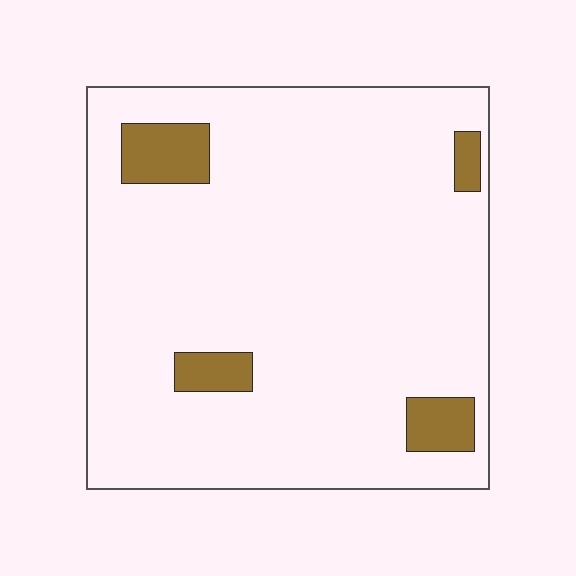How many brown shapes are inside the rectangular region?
4.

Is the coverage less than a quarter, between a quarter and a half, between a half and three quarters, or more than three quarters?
Less than a quarter.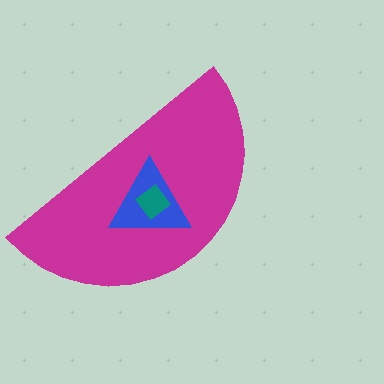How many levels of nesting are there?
3.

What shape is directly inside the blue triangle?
The teal diamond.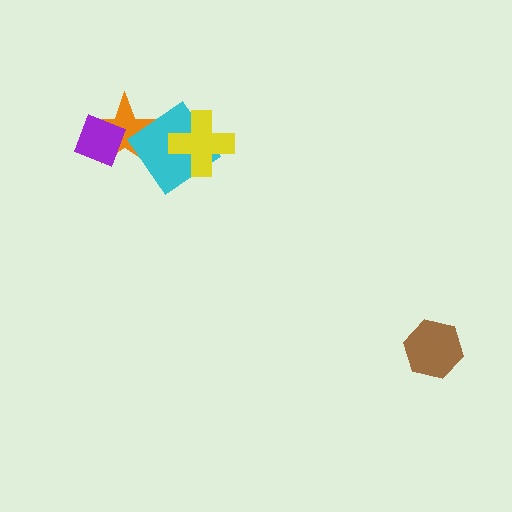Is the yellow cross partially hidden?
No, no other shape covers it.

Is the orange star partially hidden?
Yes, it is partially covered by another shape.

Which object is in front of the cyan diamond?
The yellow cross is in front of the cyan diamond.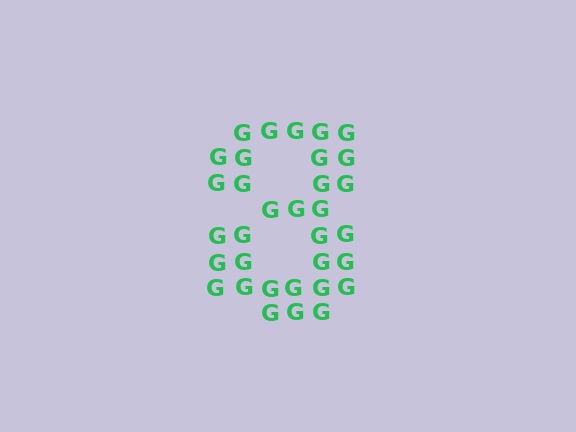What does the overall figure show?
The overall figure shows the digit 8.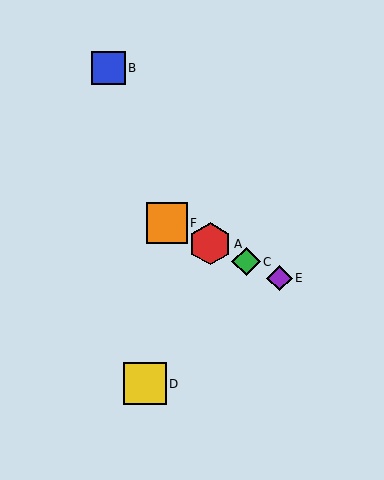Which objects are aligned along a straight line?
Objects A, C, E, F are aligned along a straight line.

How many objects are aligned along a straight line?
4 objects (A, C, E, F) are aligned along a straight line.